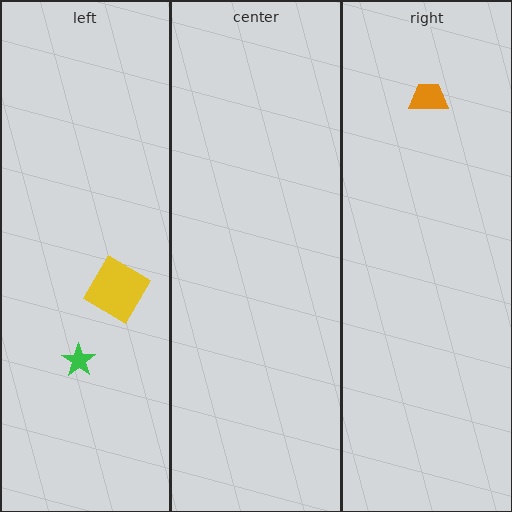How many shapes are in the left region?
2.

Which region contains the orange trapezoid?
The right region.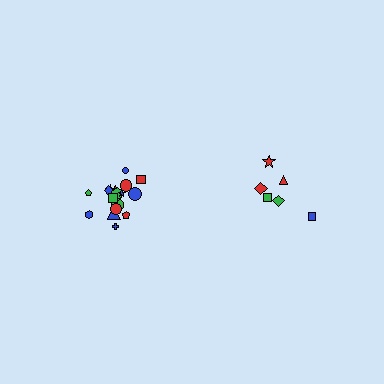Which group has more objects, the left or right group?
The left group.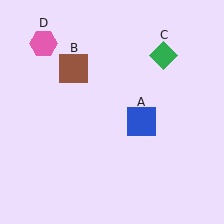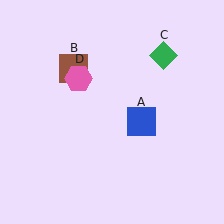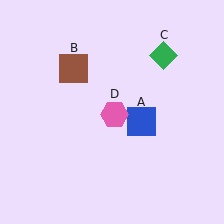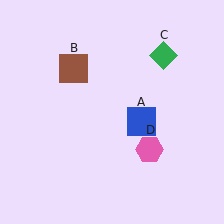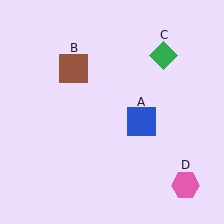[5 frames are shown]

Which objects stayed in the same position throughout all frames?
Blue square (object A) and brown square (object B) and green diamond (object C) remained stationary.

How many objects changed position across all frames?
1 object changed position: pink hexagon (object D).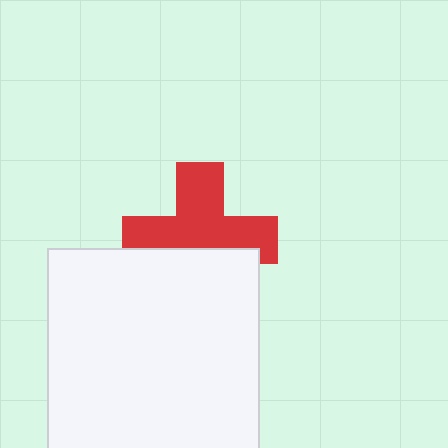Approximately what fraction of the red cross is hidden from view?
Roughly 38% of the red cross is hidden behind the white square.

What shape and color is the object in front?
The object in front is a white square.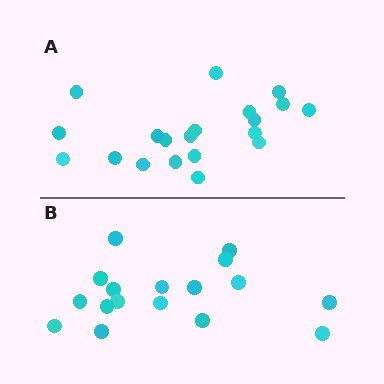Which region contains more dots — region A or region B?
Region A (the top region) has more dots.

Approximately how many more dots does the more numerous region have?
Region A has just a few more — roughly 2 or 3 more dots than region B.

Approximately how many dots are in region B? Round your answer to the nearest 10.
About 20 dots. (The exact count is 17, which rounds to 20.)